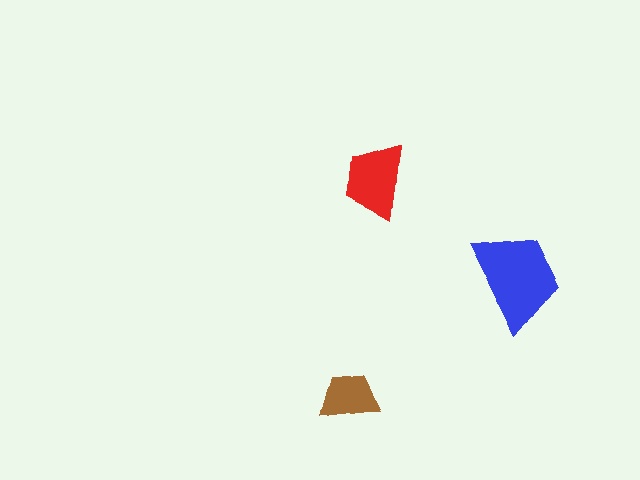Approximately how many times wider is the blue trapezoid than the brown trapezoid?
About 1.5 times wider.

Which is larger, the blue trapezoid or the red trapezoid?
The blue one.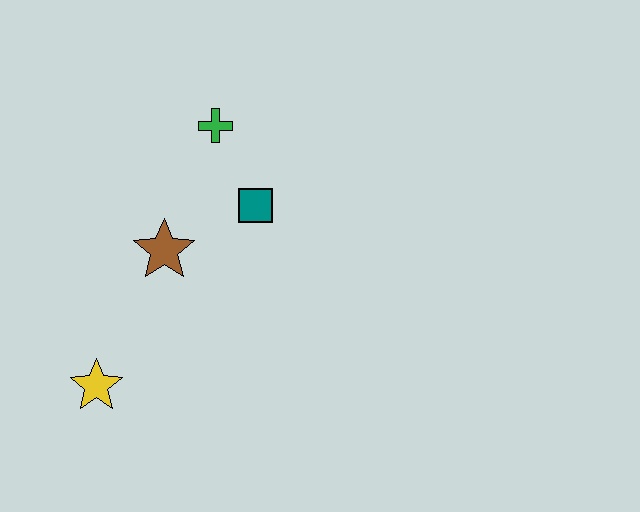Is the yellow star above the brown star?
No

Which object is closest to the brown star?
The teal square is closest to the brown star.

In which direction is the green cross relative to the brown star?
The green cross is above the brown star.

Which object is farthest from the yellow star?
The green cross is farthest from the yellow star.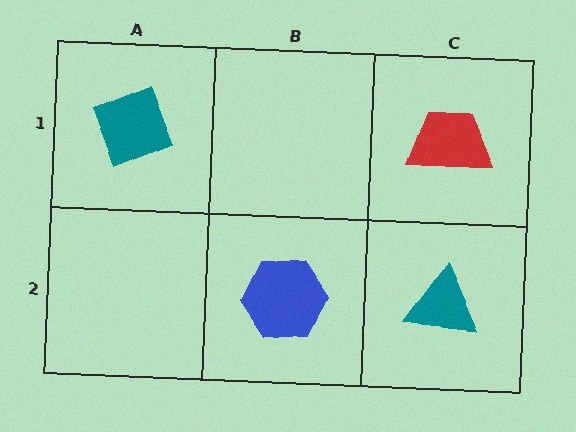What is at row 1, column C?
A red trapezoid.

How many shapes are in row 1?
2 shapes.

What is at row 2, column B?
A blue hexagon.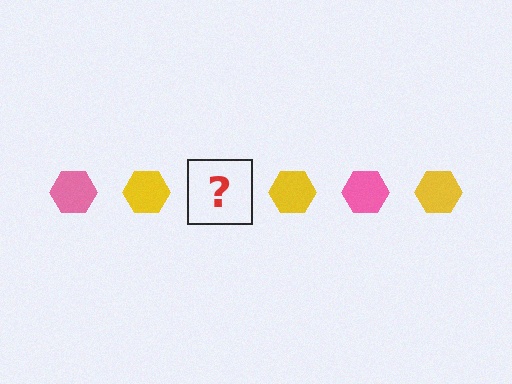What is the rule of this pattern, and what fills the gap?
The rule is that the pattern cycles through pink, yellow hexagons. The gap should be filled with a pink hexagon.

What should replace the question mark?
The question mark should be replaced with a pink hexagon.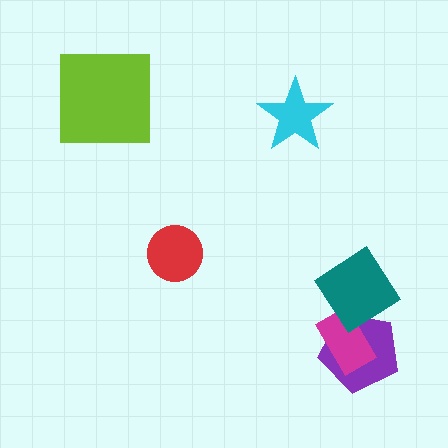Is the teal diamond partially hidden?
No, no other shape covers it.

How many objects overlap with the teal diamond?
2 objects overlap with the teal diamond.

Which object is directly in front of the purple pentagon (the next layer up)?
The magenta rectangle is directly in front of the purple pentagon.